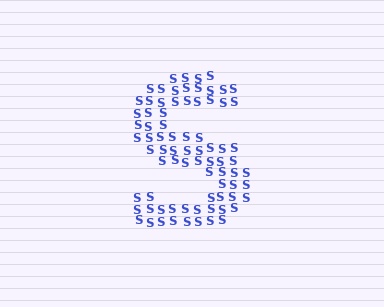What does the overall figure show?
The overall figure shows the letter S.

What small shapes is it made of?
It is made of small letter S's.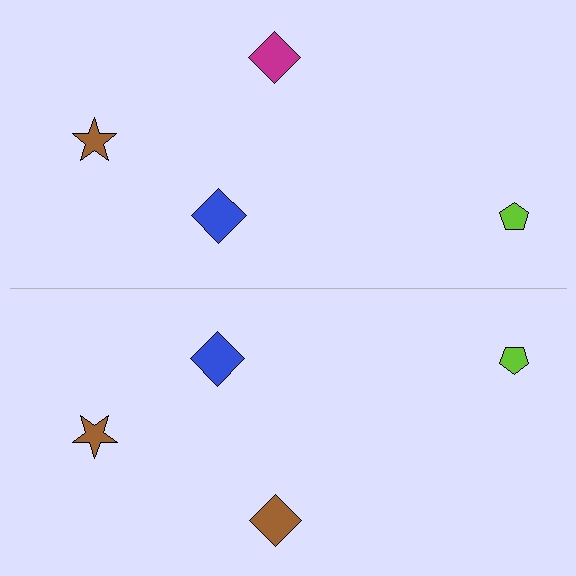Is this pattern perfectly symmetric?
No, the pattern is not perfectly symmetric. The brown diamond on the bottom side breaks the symmetry — its mirror counterpart is magenta.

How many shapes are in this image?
There are 8 shapes in this image.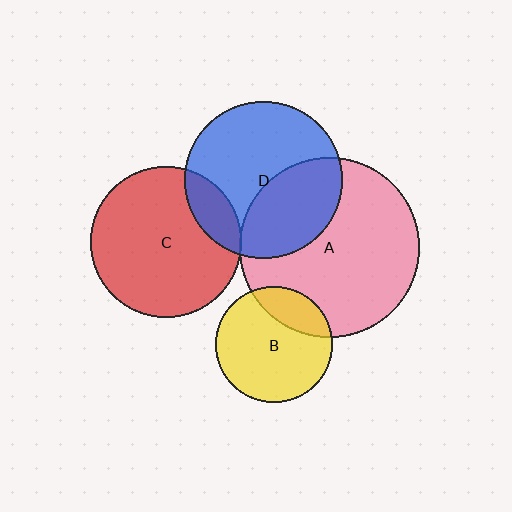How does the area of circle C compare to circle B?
Approximately 1.7 times.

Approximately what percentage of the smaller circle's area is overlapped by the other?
Approximately 15%.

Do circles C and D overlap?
Yes.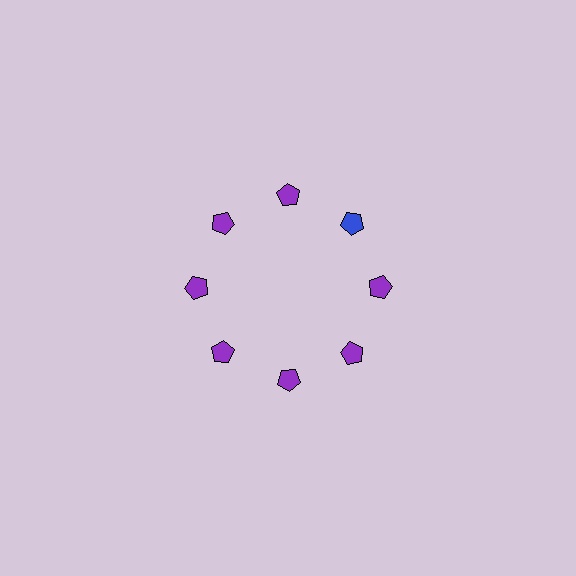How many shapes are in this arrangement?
There are 8 shapes arranged in a ring pattern.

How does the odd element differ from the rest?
It has a different color: blue instead of purple.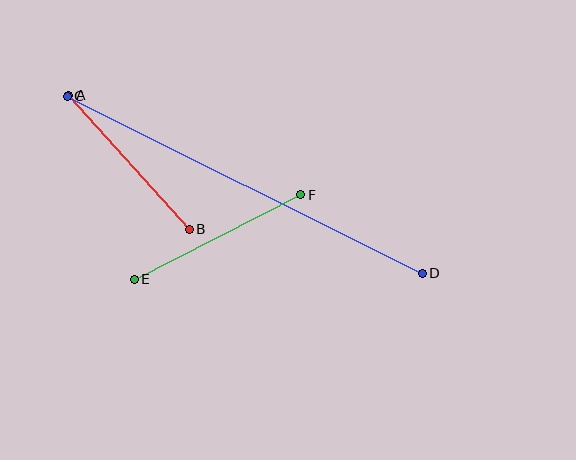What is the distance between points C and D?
The distance is approximately 397 pixels.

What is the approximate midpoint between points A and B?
The midpoint is at approximately (129, 162) pixels.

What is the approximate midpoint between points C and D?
The midpoint is at approximately (245, 185) pixels.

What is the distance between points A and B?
The distance is approximately 180 pixels.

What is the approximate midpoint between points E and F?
The midpoint is at approximately (218, 237) pixels.